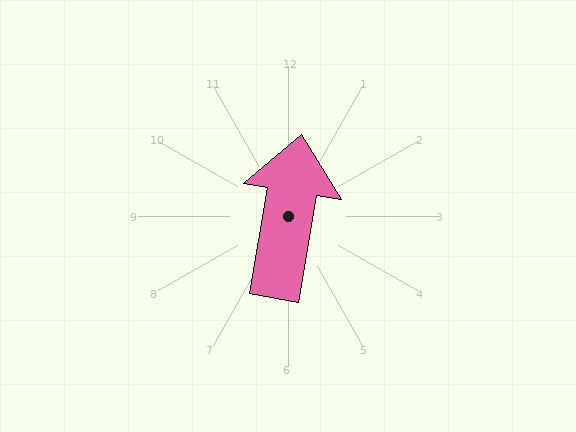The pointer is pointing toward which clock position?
Roughly 12 o'clock.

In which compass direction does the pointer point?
North.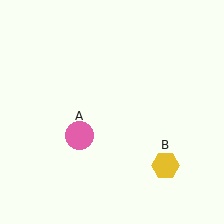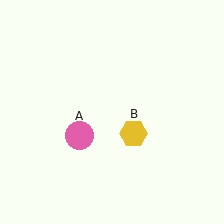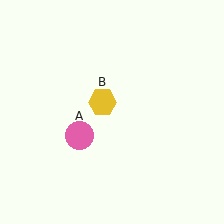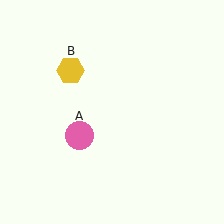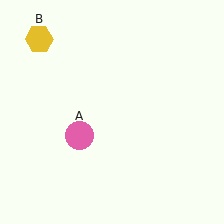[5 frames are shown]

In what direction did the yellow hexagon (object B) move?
The yellow hexagon (object B) moved up and to the left.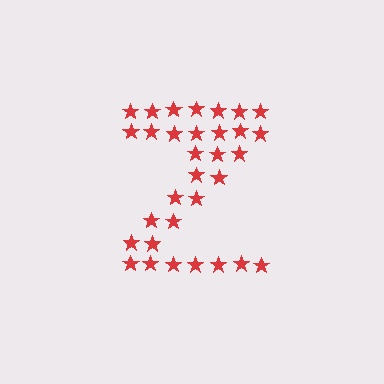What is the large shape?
The large shape is the letter Z.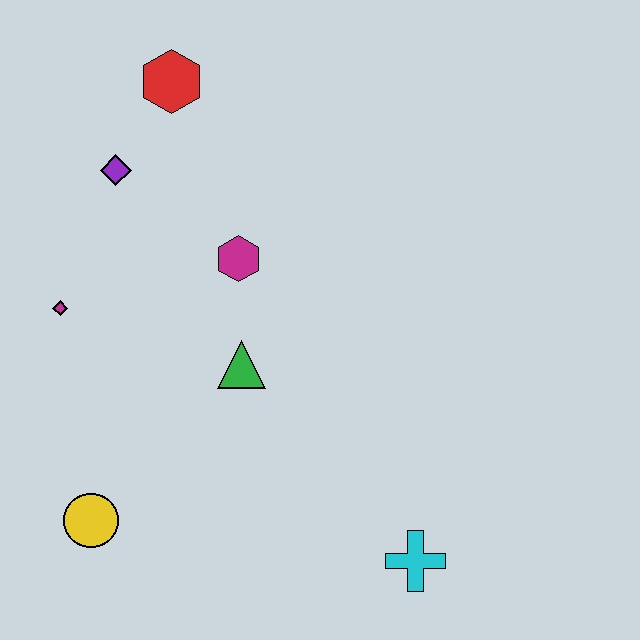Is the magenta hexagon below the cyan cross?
No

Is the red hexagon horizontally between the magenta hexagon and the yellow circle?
Yes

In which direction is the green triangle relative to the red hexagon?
The green triangle is below the red hexagon.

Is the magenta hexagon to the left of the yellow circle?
No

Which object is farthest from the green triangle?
The red hexagon is farthest from the green triangle.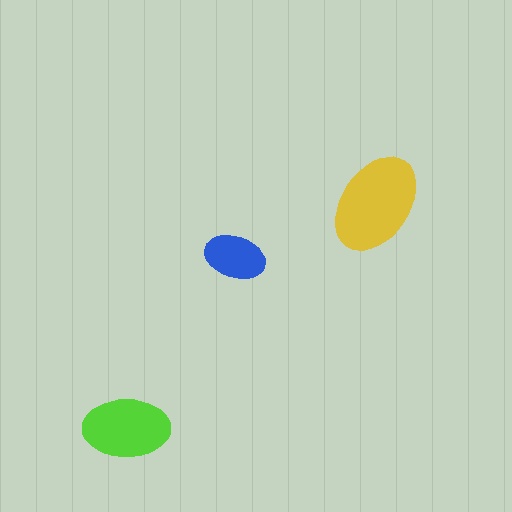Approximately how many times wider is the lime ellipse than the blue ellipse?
About 1.5 times wider.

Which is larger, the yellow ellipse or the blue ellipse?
The yellow one.